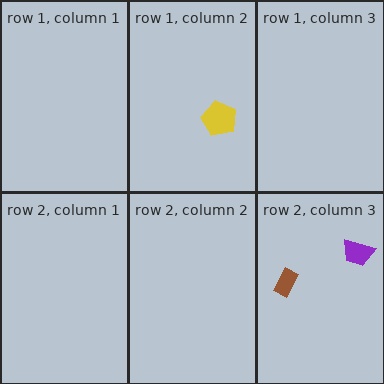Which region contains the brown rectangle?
The row 2, column 3 region.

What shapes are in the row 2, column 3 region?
The purple trapezoid, the brown rectangle.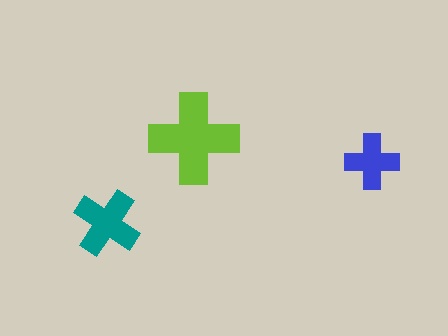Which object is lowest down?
The teal cross is bottommost.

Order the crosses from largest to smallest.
the lime one, the teal one, the blue one.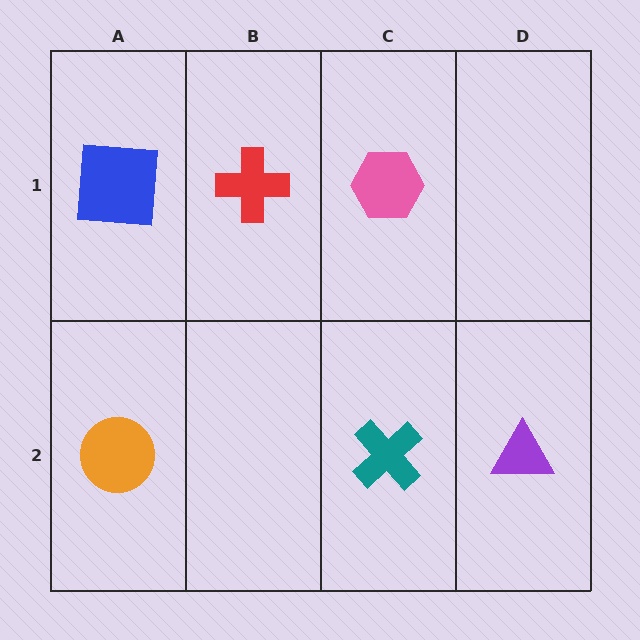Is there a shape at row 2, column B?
No, that cell is empty.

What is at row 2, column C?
A teal cross.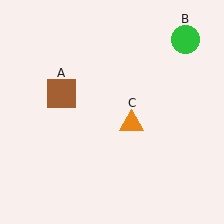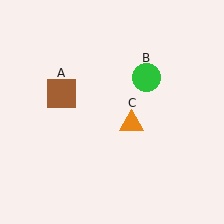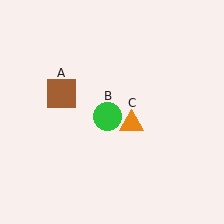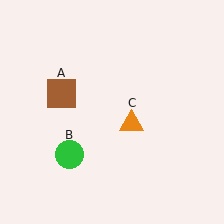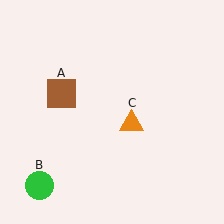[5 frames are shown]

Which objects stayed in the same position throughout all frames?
Brown square (object A) and orange triangle (object C) remained stationary.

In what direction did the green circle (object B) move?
The green circle (object B) moved down and to the left.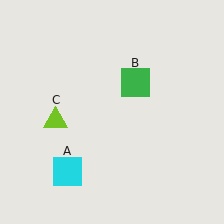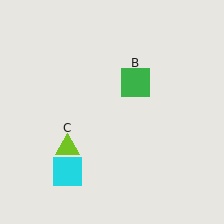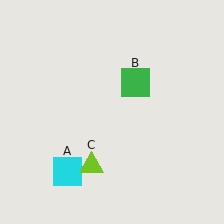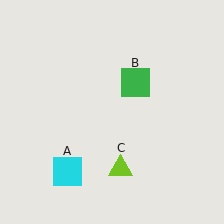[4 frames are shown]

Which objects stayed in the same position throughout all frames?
Cyan square (object A) and green square (object B) remained stationary.